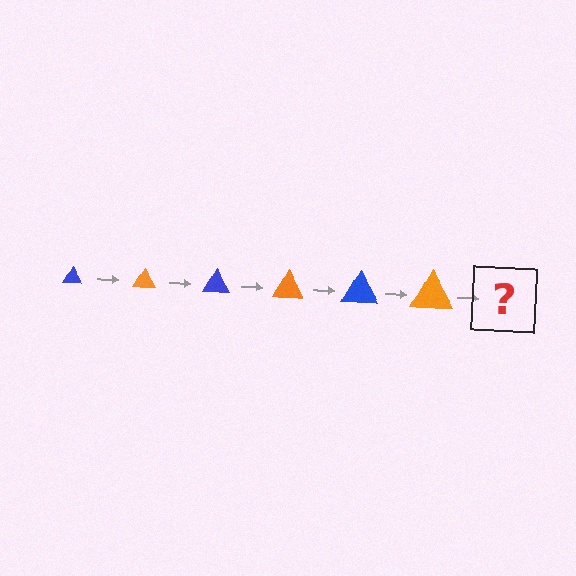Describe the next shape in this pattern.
It should be a blue triangle, larger than the previous one.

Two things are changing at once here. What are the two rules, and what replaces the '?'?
The two rules are that the triangle grows larger each step and the color cycles through blue and orange. The '?' should be a blue triangle, larger than the previous one.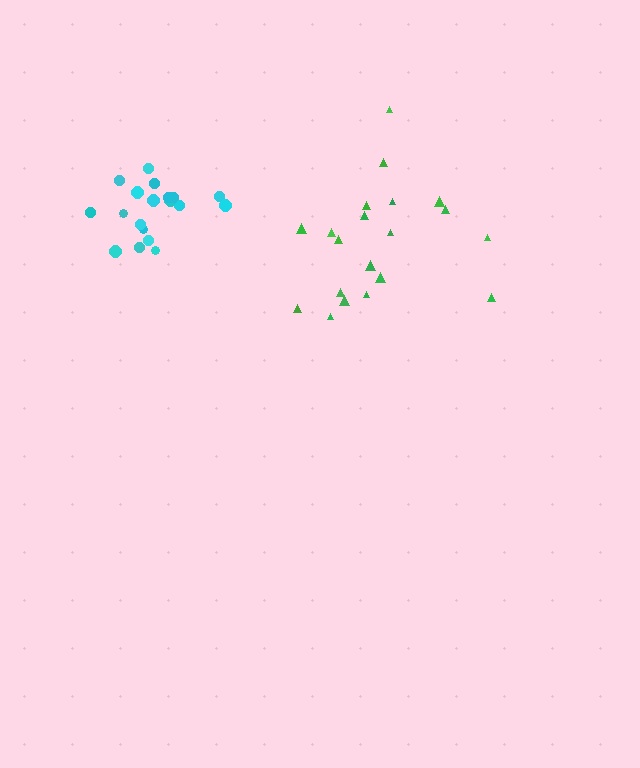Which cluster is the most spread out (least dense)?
Green.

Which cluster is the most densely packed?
Cyan.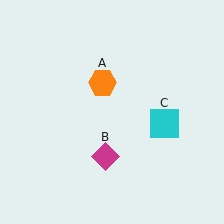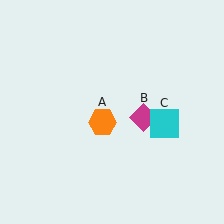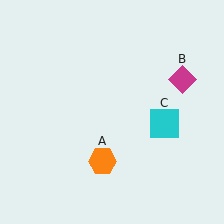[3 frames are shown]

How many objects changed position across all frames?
2 objects changed position: orange hexagon (object A), magenta diamond (object B).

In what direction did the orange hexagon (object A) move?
The orange hexagon (object A) moved down.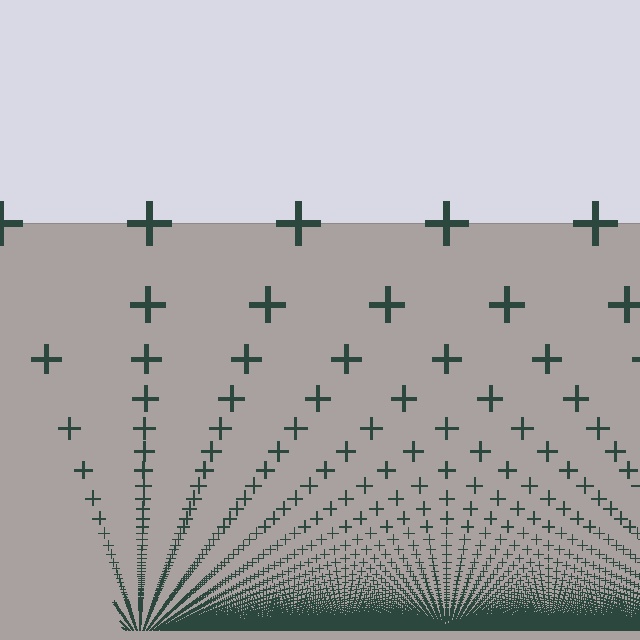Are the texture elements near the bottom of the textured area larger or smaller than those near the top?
Smaller. The gradient is inverted — elements near the bottom are smaller and denser.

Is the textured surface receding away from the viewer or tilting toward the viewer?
The surface appears to tilt toward the viewer. Texture elements get larger and sparser toward the top.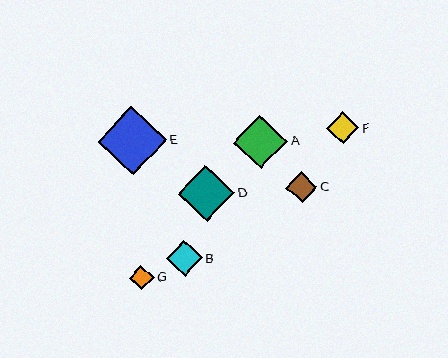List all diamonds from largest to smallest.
From largest to smallest: E, D, A, B, F, C, G.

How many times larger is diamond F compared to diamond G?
Diamond F is approximately 1.3 times the size of diamond G.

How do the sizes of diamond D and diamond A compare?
Diamond D and diamond A are approximately the same size.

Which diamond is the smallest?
Diamond G is the smallest with a size of approximately 25 pixels.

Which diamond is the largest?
Diamond E is the largest with a size of approximately 69 pixels.